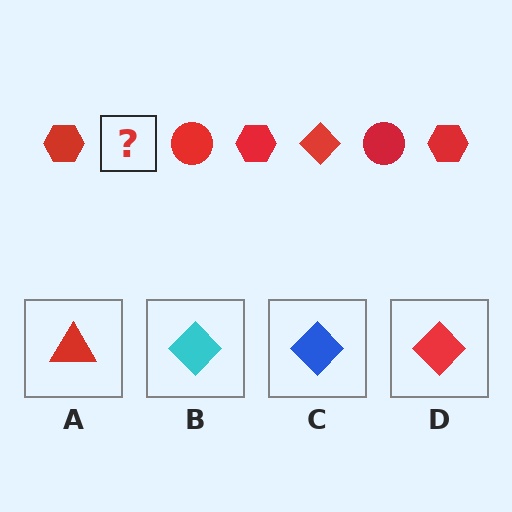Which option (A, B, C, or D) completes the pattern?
D.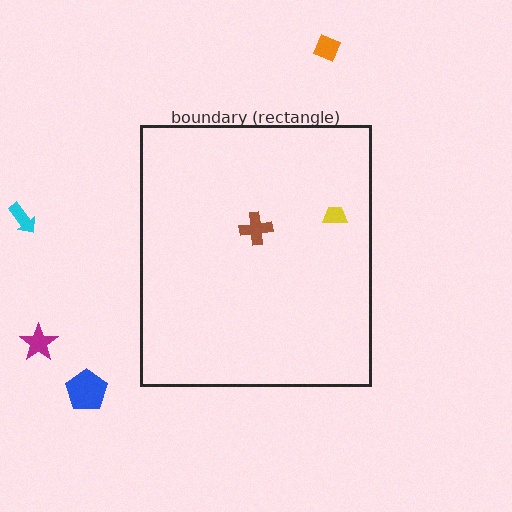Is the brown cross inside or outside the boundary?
Inside.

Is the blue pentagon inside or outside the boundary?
Outside.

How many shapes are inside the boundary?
2 inside, 4 outside.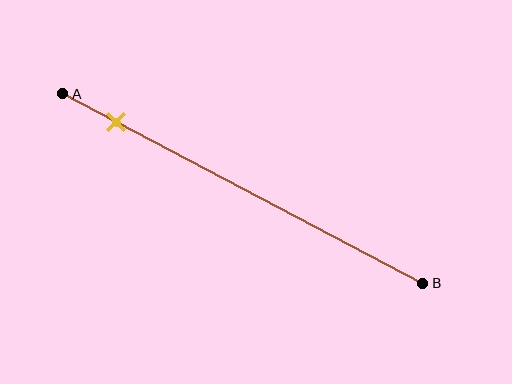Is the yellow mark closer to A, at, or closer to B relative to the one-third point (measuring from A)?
The yellow mark is closer to point A than the one-third point of segment AB.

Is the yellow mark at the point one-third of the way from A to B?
No, the mark is at about 15% from A, not at the 33% one-third point.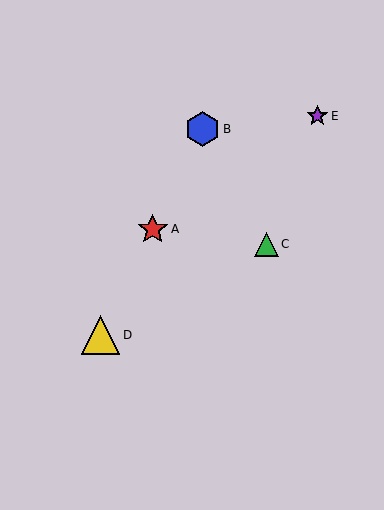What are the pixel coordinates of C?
Object C is at (266, 244).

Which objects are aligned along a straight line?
Objects A, B, D are aligned along a straight line.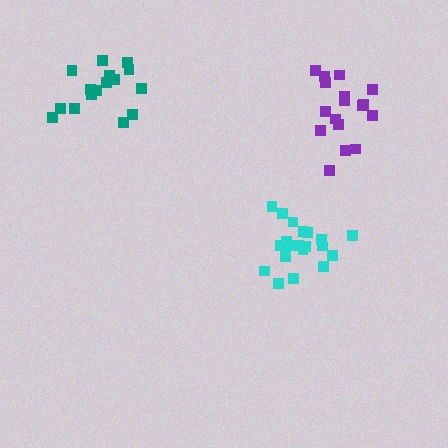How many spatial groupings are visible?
There are 3 spatial groupings.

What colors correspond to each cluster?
The clusters are colored: cyan, teal, purple.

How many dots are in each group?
Group 1: 20 dots, Group 2: 16 dots, Group 3: 17 dots (53 total).